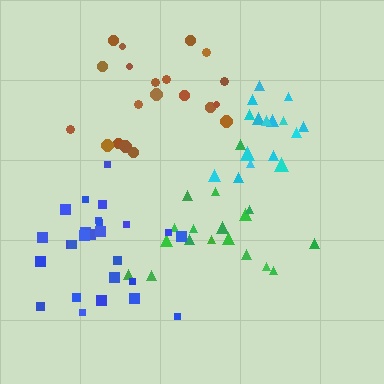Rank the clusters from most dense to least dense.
cyan, blue, green, brown.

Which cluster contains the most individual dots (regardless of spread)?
Blue (26).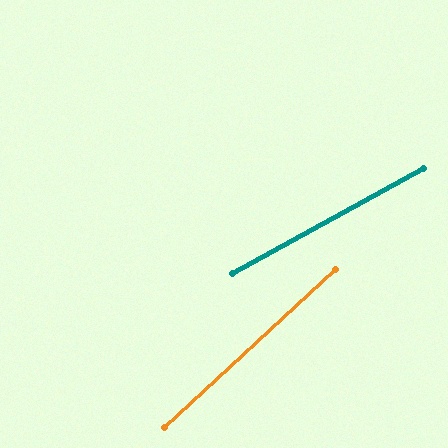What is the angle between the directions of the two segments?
Approximately 14 degrees.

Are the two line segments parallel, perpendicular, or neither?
Neither parallel nor perpendicular — they differ by about 14°.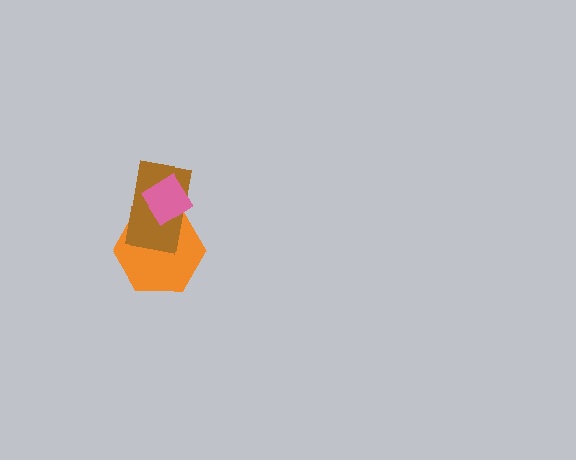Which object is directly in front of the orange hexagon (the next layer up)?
The brown rectangle is directly in front of the orange hexagon.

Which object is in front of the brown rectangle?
The pink diamond is in front of the brown rectangle.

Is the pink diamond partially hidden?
No, no other shape covers it.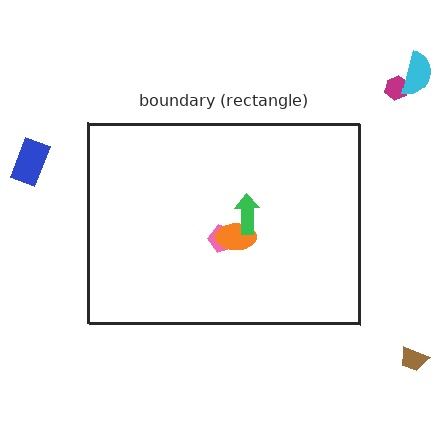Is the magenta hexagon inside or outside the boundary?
Outside.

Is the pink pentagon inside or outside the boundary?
Inside.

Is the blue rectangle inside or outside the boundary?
Outside.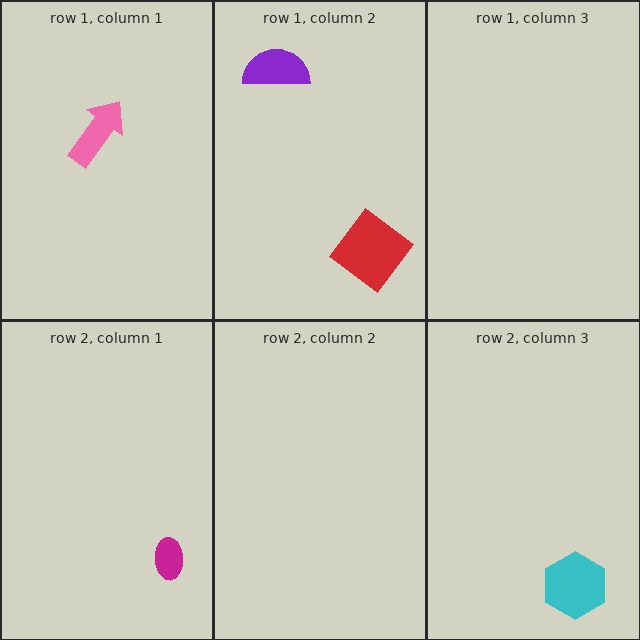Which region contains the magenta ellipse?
The row 2, column 1 region.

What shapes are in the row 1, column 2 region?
The red diamond, the purple semicircle.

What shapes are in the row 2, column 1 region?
The magenta ellipse.